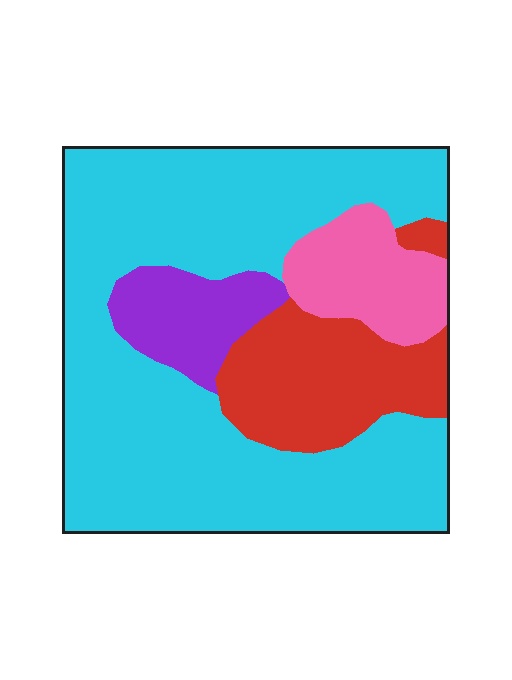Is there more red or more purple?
Red.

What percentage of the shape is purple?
Purple covers roughly 10% of the shape.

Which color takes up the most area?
Cyan, at roughly 65%.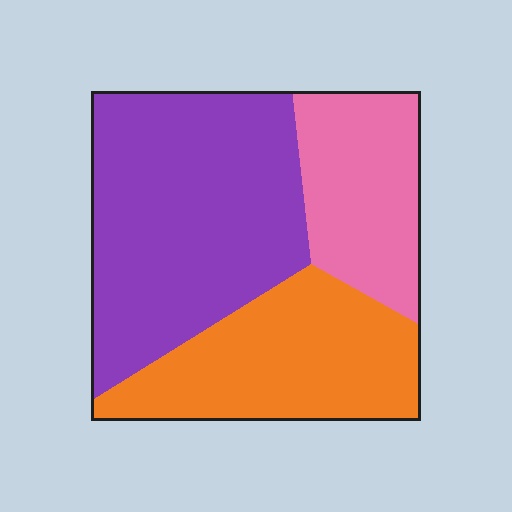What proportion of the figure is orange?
Orange takes up about one third (1/3) of the figure.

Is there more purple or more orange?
Purple.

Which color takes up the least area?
Pink, at roughly 20%.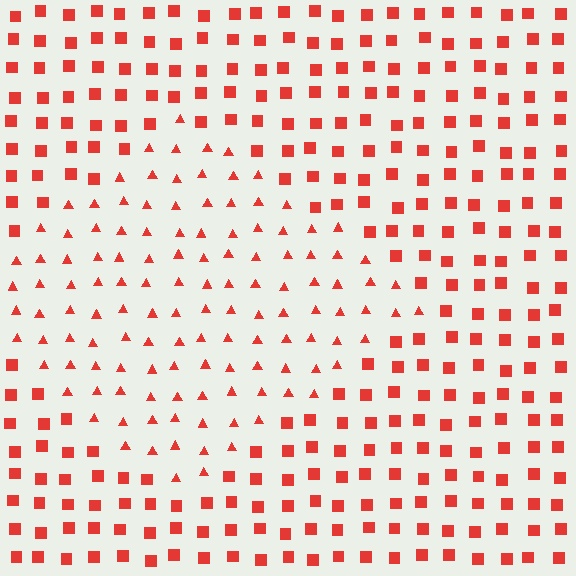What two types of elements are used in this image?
The image uses triangles inside the diamond region and squares outside it.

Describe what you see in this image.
The image is filled with small red elements arranged in a uniform grid. A diamond-shaped region contains triangles, while the surrounding area contains squares. The boundary is defined purely by the change in element shape.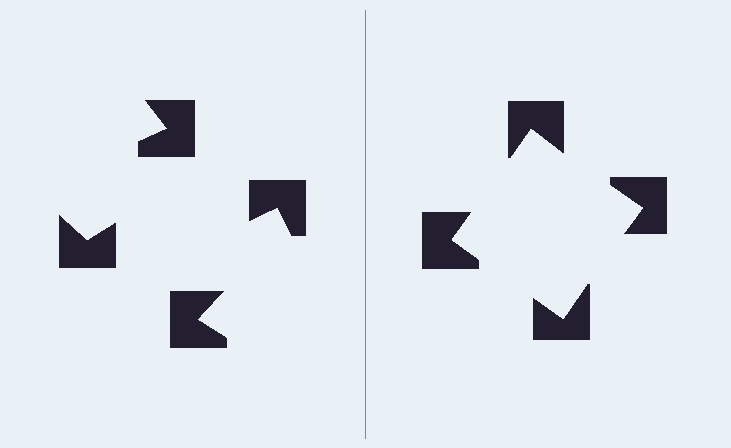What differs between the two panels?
The notched squares are positioned identically on both sides; only the wedge orientations differ. On the right they align to a square; on the left they are misaligned.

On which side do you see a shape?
An illusory square appears on the right side. On the left side the wedge cuts are rotated, so no coherent shape forms.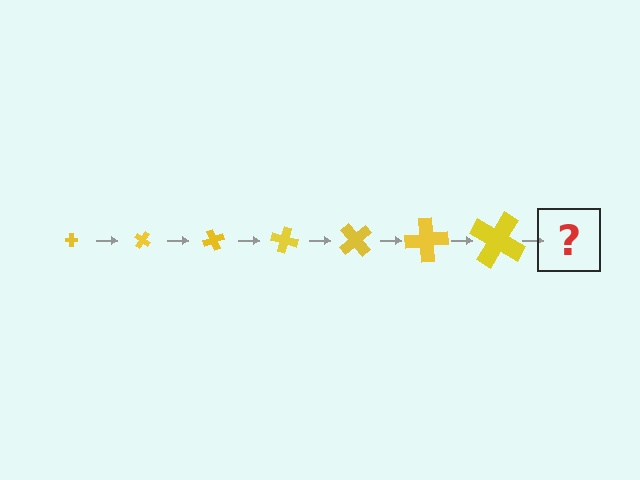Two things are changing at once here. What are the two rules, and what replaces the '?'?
The two rules are that the cross grows larger each step and it rotates 35 degrees each step. The '?' should be a cross, larger than the previous one and rotated 245 degrees from the start.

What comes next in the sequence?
The next element should be a cross, larger than the previous one and rotated 245 degrees from the start.